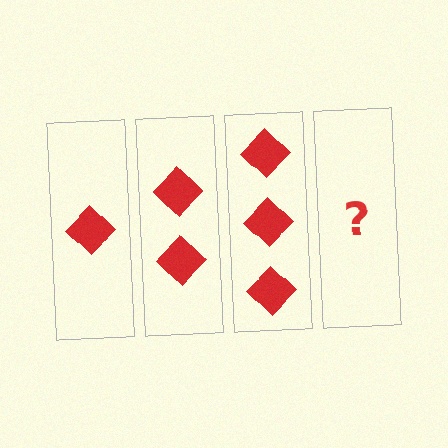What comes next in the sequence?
The next element should be 4 diamonds.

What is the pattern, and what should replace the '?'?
The pattern is that each step adds one more diamond. The '?' should be 4 diamonds.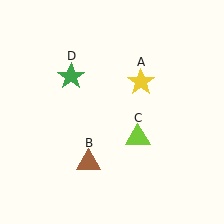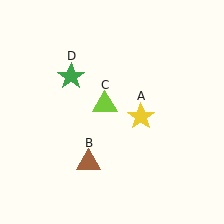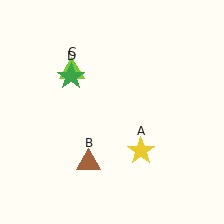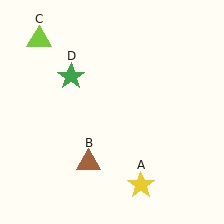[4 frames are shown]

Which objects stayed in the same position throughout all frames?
Brown triangle (object B) and green star (object D) remained stationary.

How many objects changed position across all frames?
2 objects changed position: yellow star (object A), lime triangle (object C).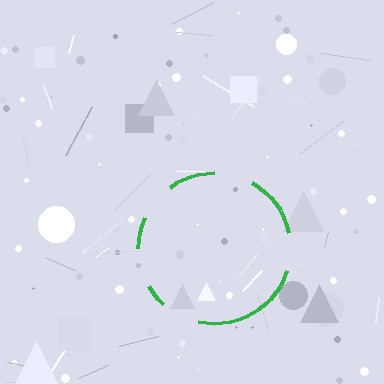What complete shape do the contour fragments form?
The contour fragments form a circle.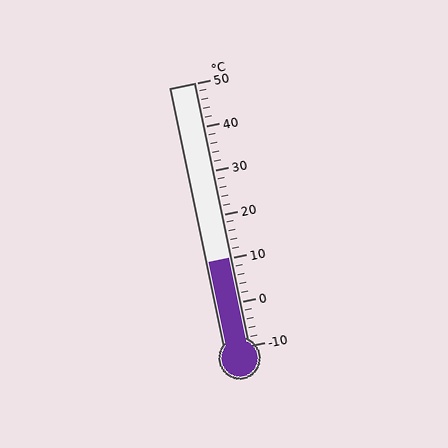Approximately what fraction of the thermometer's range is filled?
The thermometer is filled to approximately 35% of its range.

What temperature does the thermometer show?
The thermometer shows approximately 10°C.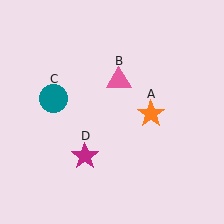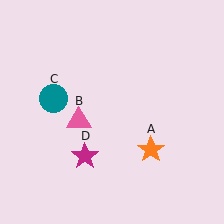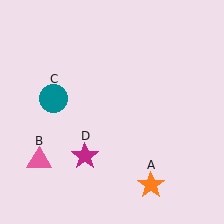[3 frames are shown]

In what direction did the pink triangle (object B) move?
The pink triangle (object B) moved down and to the left.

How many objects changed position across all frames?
2 objects changed position: orange star (object A), pink triangle (object B).